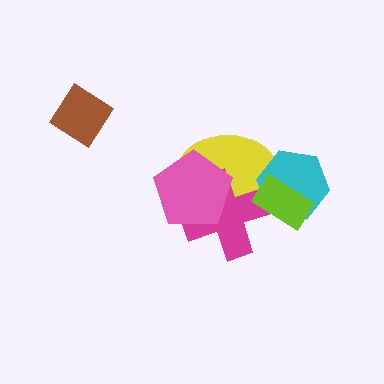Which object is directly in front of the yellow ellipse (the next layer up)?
The magenta cross is directly in front of the yellow ellipse.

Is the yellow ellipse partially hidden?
Yes, it is partially covered by another shape.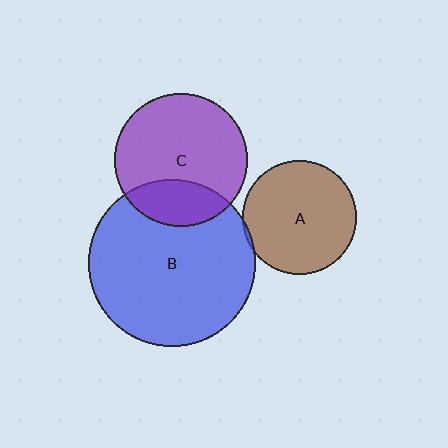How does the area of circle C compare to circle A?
Approximately 1.3 times.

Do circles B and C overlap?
Yes.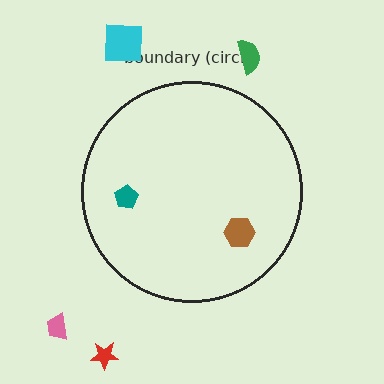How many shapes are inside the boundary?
2 inside, 4 outside.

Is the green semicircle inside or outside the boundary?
Outside.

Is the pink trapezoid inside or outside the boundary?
Outside.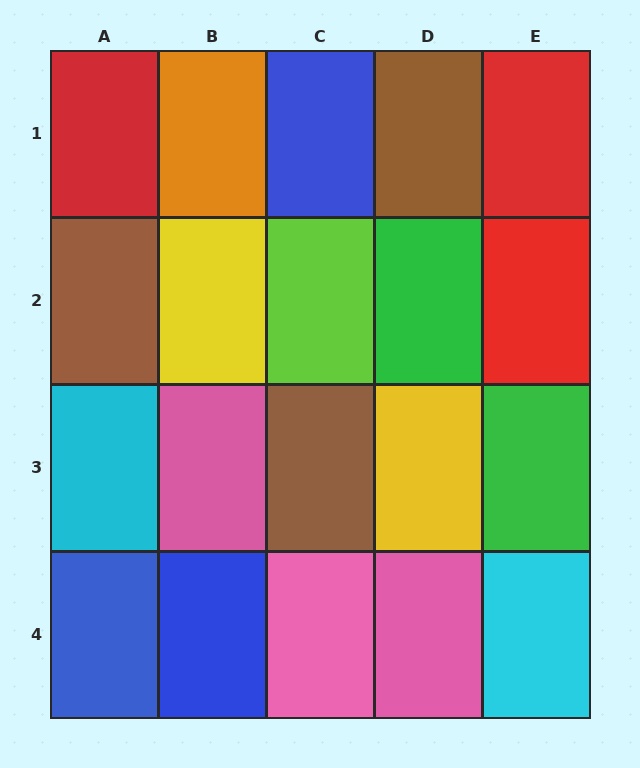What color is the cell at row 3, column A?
Cyan.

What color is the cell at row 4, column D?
Pink.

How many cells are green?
2 cells are green.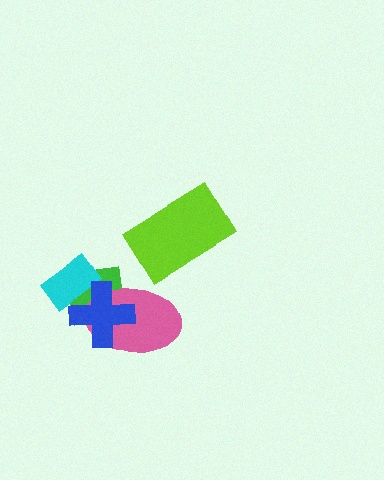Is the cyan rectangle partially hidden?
Yes, it is partially covered by another shape.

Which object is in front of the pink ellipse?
The blue cross is in front of the pink ellipse.